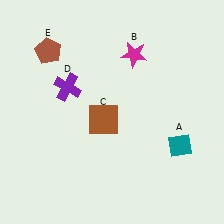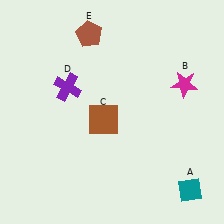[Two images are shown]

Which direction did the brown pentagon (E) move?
The brown pentagon (E) moved right.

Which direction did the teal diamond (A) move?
The teal diamond (A) moved down.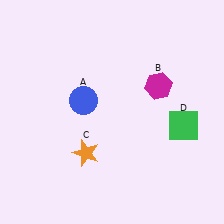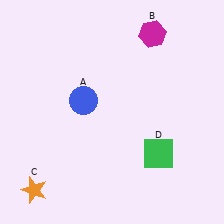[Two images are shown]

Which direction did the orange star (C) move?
The orange star (C) moved left.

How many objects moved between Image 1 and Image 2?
3 objects moved between the two images.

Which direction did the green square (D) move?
The green square (D) moved down.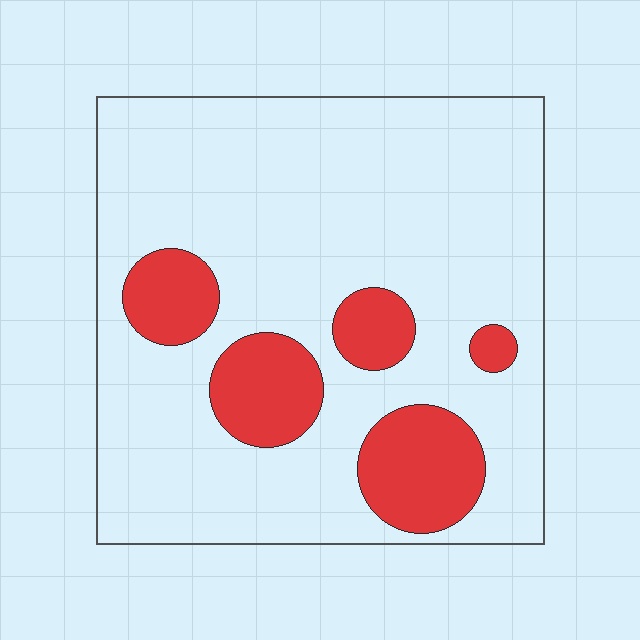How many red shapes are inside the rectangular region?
5.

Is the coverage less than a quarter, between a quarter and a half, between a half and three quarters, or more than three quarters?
Less than a quarter.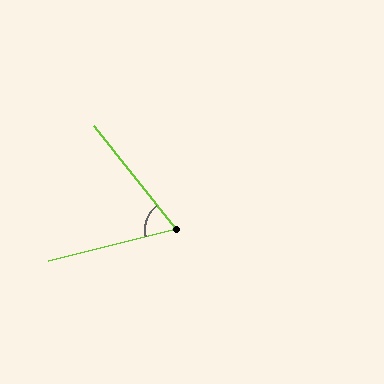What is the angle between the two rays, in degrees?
Approximately 65 degrees.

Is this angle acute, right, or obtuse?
It is acute.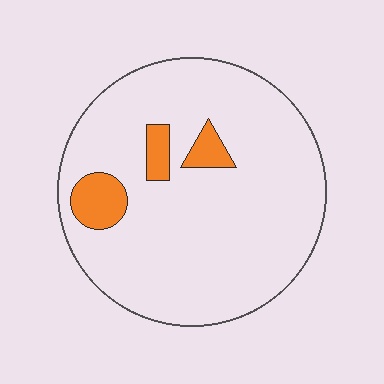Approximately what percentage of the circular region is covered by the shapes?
Approximately 10%.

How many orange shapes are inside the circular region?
3.